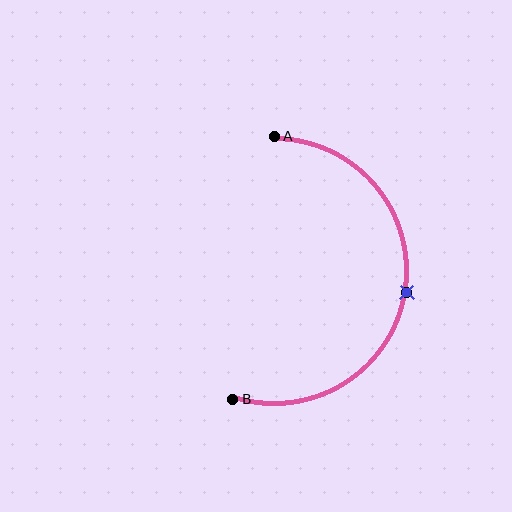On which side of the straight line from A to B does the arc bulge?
The arc bulges to the right of the straight line connecting A and B.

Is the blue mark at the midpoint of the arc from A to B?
Yes. The blue mark lies on the arc at equal arc-length from both A and B — it is the arc midpoint.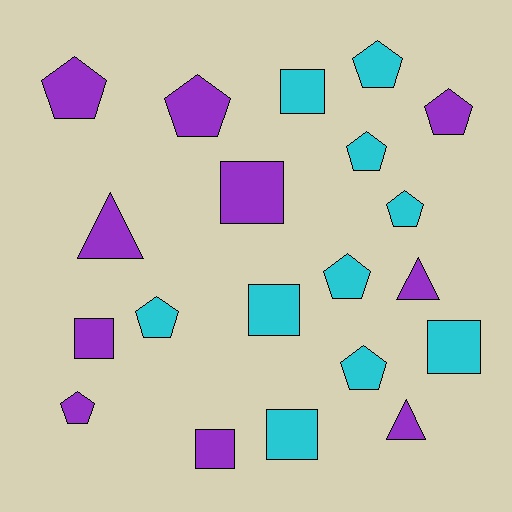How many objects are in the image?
There are 20 objects.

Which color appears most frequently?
Cyan, with 10 objects.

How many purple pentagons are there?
There are 4 purple pentagons.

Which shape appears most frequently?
Pentagon, with 10 objects.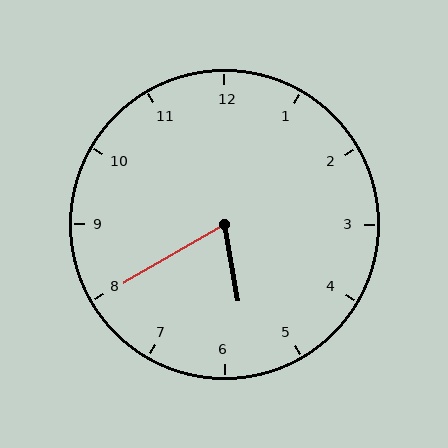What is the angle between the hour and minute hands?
Approximately 70 degrees.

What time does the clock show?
5:40.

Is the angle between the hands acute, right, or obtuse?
It is acute.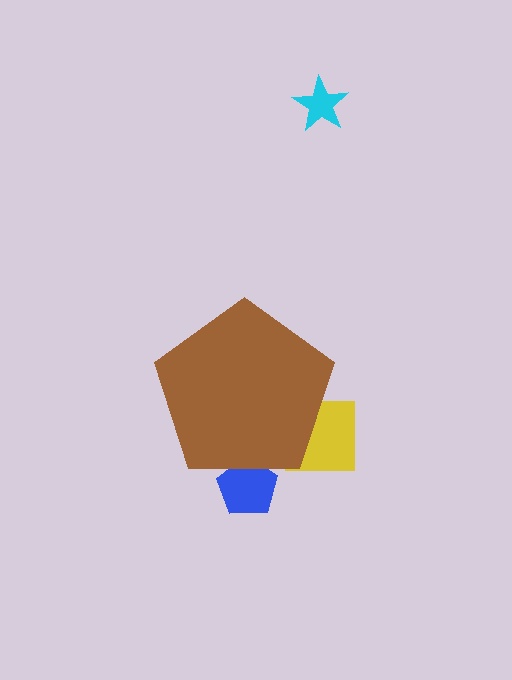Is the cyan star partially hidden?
No, the cyan star is fully visible.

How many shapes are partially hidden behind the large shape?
3 shapes are partially hidden.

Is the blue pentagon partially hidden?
Yes, the blue pentagon is partially hidden behind the brown pentagon.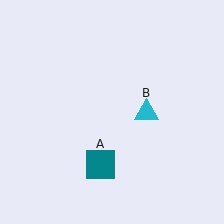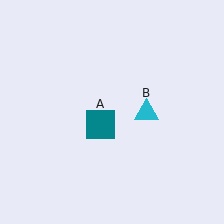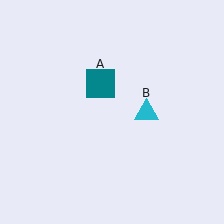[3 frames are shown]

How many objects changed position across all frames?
1 object changed position: teal square (object A).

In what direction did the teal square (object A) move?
The teal square (object A) moved up.